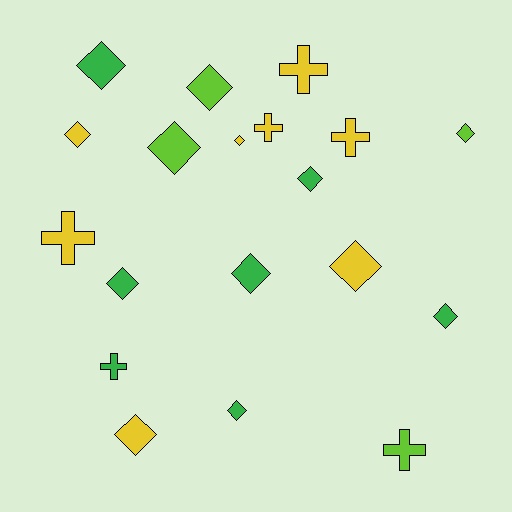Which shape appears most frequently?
Diamond, with 13 objects.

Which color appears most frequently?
Yellow, with 8 objects.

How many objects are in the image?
There are 19 objects.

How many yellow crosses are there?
There are 4 yellow crosses.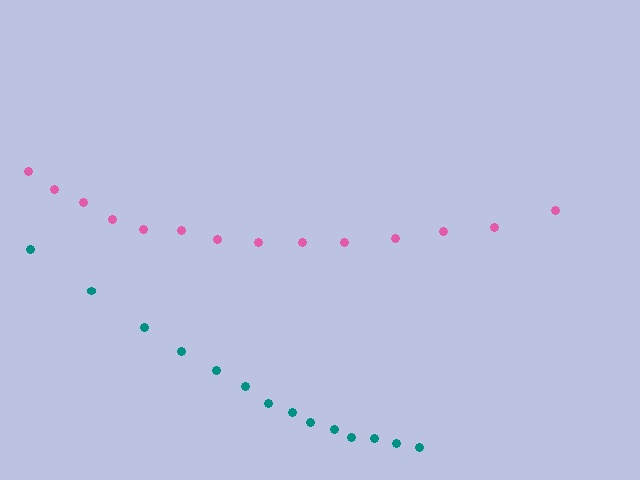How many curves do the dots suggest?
There are 2 distinct paths.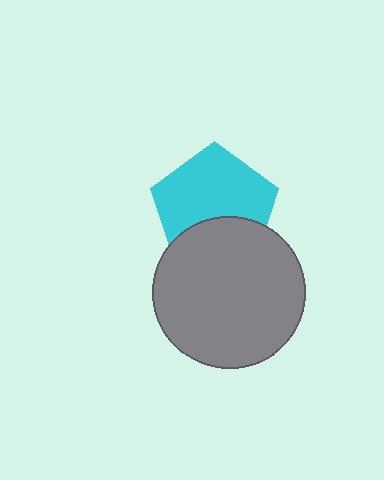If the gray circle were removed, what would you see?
You would see the complete cyan pentagon.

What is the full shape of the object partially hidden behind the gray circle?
The partially hidden object is a cyan pentagon.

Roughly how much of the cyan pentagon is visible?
Most of it is visible (roughly 66%).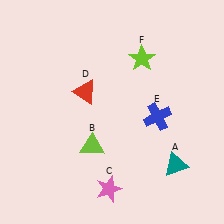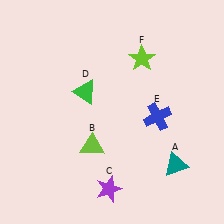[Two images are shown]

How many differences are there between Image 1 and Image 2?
There are 2 differences between the two images.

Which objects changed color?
C changed from pink to purple. D changed from red to green.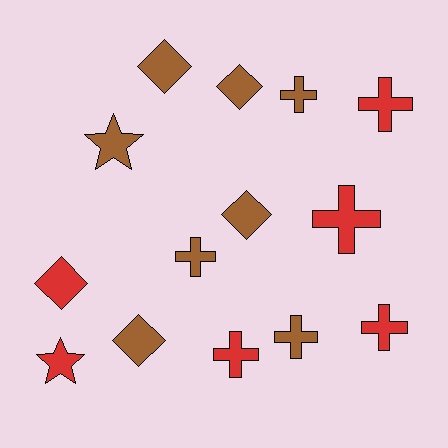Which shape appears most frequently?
Cross, with 7 objects.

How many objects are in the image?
There are 14 objects.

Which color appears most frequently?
Brown, with 8 objects.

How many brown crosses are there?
There are 3 brown crosses.